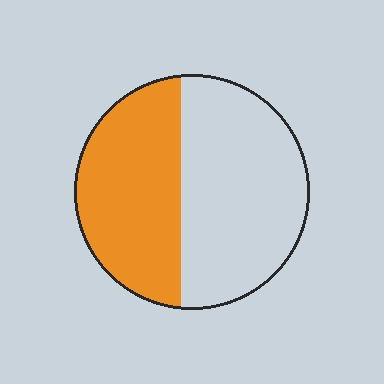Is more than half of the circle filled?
No.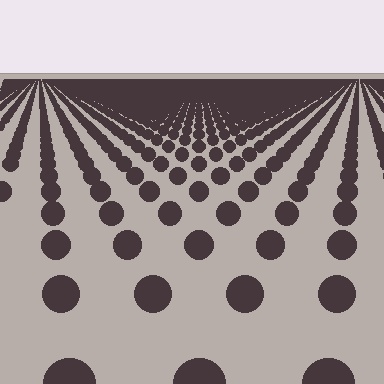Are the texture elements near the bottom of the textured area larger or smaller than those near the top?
Larger. Near the bottom, elements are closer to the viewer and appear at a bigger on-screen size.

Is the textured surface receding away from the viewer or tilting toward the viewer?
The surface is receding away from the viewer. Texture elements get smaller and denser toward the top.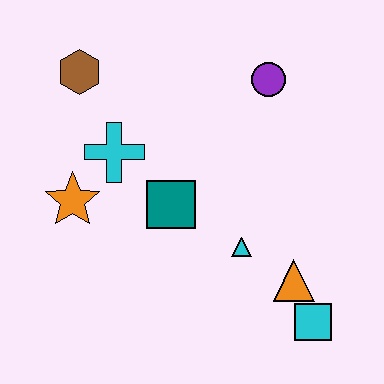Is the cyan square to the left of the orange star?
No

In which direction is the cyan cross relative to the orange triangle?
The cyan cross is to the left of the orange triangle.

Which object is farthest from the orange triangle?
The brown hexagon is farthest from the orange triangle.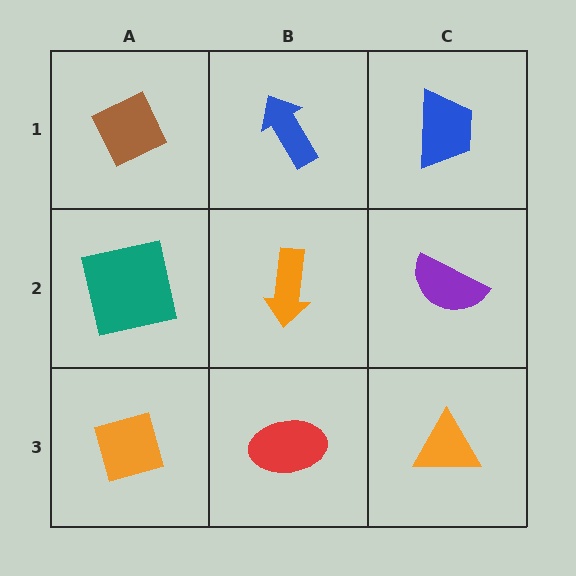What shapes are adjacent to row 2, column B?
A blue arrow (row 1, column B), a red ellipse (row 3, column B), a teal square (row 2, column A), a purple semicircle (row 2, column C).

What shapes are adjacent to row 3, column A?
A teal square (row 2, column A), a red ellipse (row 3, column B).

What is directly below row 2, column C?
An orange triangle.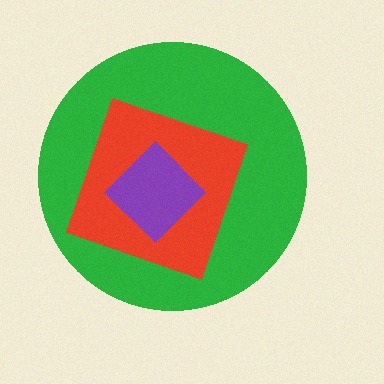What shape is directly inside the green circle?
The red square.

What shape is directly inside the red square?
The purple diamond.